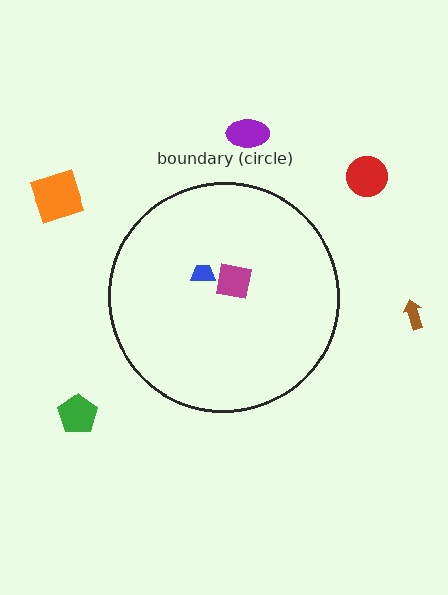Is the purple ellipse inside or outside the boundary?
Outside.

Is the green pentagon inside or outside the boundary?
Outside.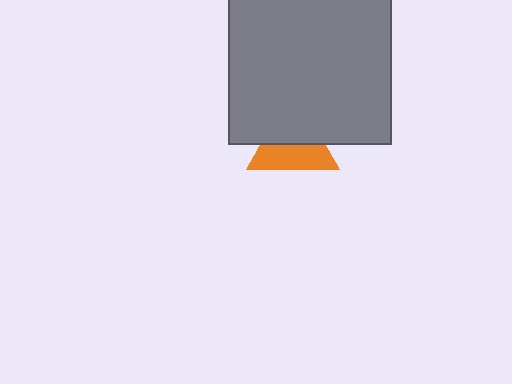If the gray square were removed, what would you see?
You would see the complete orange triangle.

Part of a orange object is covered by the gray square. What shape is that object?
It is a triangle.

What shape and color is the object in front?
The object in front is a gray square.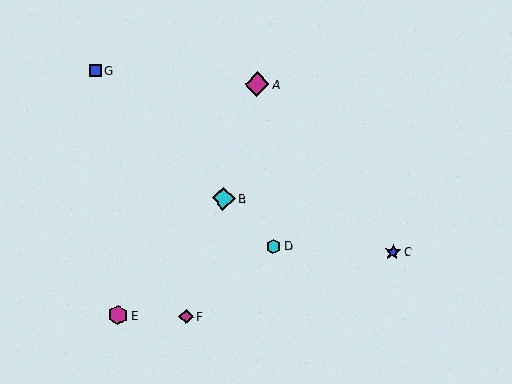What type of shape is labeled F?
Shape F is a magenta diamond.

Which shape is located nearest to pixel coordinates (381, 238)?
The blue star (labeled C) at (393, 252) is nearest to that location.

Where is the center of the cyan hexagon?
The center of the cyan hexagon is at (273, 246).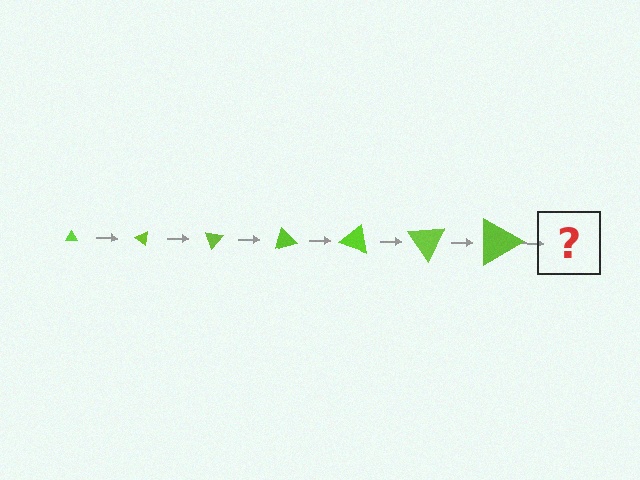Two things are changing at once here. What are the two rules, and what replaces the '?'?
The two rules are that the triangle grows larger each step and it rotates 35 degrees each step. The '?' should be a triangle, larger than the previous one and rotated 245 degrees from the start.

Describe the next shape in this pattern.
It should be a triangle, larger than the previous one and rotated 245 degrees from the start.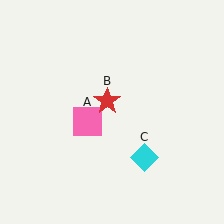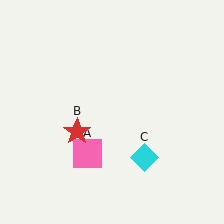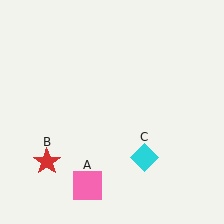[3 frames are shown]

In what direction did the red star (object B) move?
The red star (object B) moved down and to the left.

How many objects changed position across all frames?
2 objects changed position: pink square (object A), red star (object B).